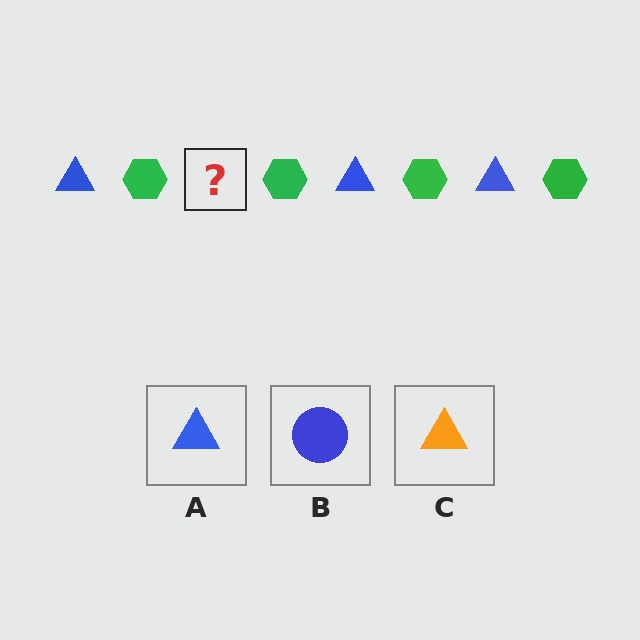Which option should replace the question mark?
Option A.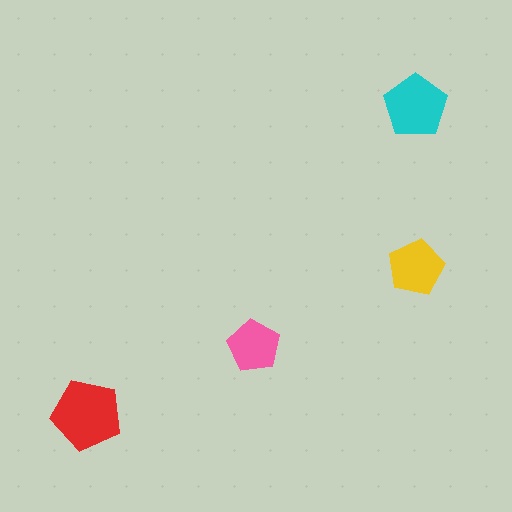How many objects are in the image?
There are 4 objects in the image.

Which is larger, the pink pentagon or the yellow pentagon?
The yellow one.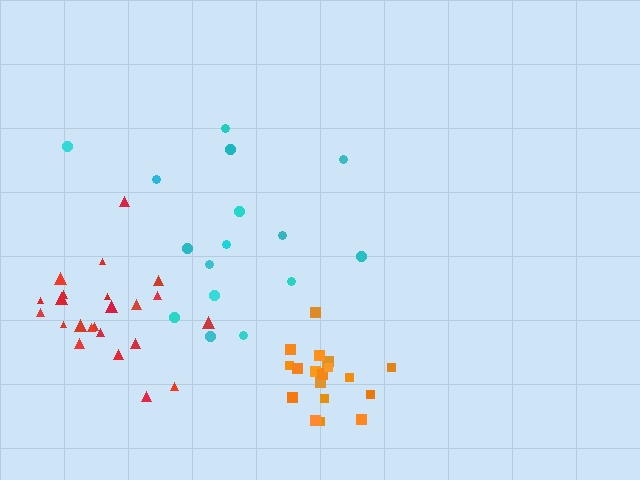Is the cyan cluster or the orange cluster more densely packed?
Orange.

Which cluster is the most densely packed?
Orange.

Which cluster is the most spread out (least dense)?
Cyan.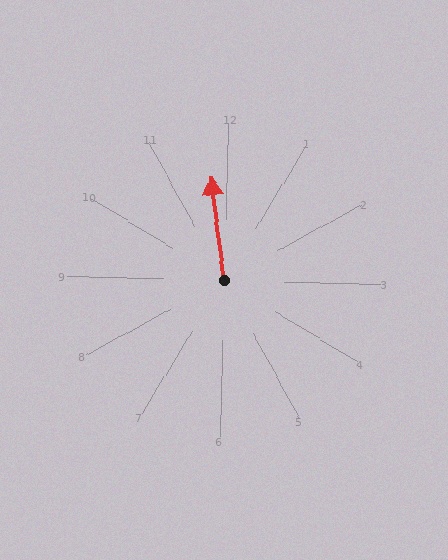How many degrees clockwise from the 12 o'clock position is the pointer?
Approximately 351 degrees.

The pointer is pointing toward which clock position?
Roughly 12 o'clock.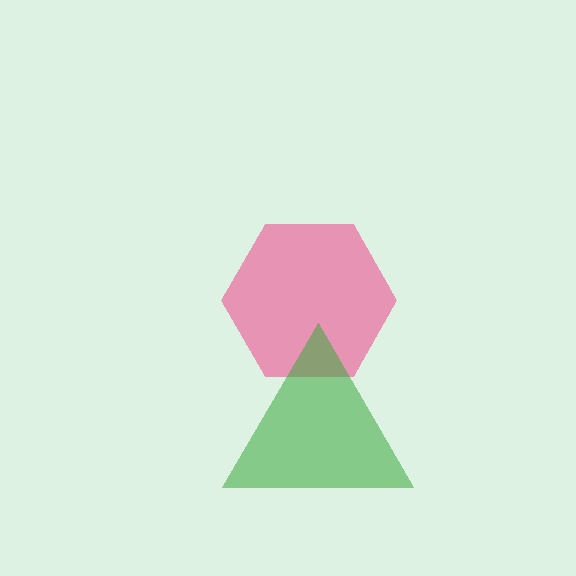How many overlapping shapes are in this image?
There are 2 overlapping shapes in the image.